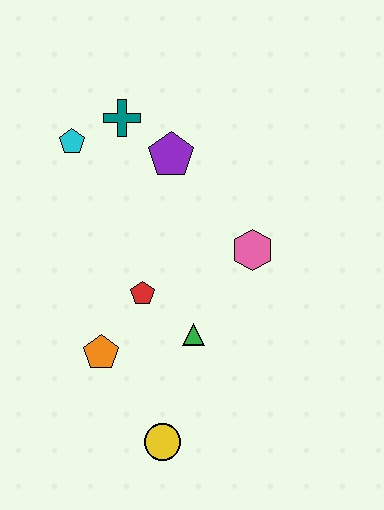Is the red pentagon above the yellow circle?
Yes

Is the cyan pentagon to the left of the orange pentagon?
Yes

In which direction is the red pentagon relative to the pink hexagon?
The red pentagon is to the left of the pink hexagon.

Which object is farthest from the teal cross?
The yellow circle is farthest from the teal cross.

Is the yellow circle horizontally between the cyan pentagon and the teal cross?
No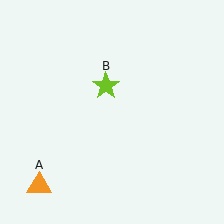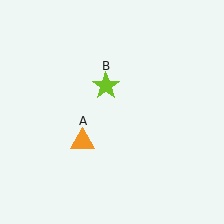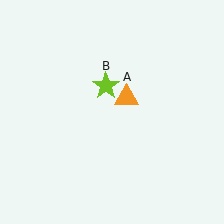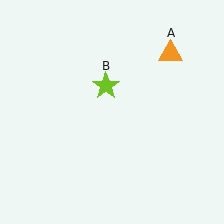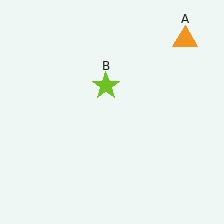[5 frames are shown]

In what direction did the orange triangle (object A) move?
The orange triangle (object A) moved up and to the right.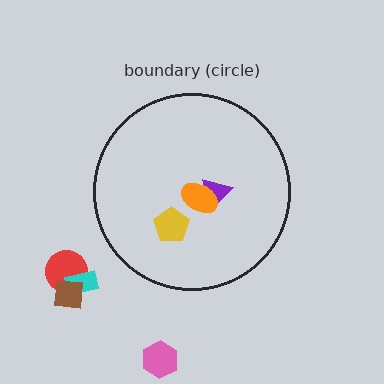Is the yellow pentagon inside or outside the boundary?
Inside.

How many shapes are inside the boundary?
3 inside, 4 outside.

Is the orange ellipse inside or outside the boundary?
Inside.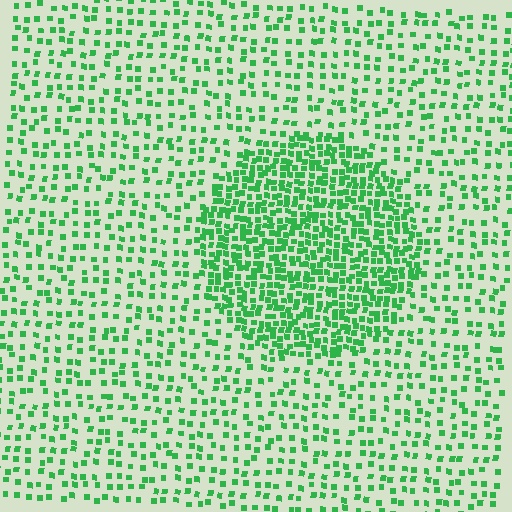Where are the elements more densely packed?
The elements are more densely packed inside the circle boundary.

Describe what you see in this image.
The image contains small green elements arranged at two different densities. A circle-shaped region is visible where the elements are more densely packed than the surrounding area.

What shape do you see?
I see a circle.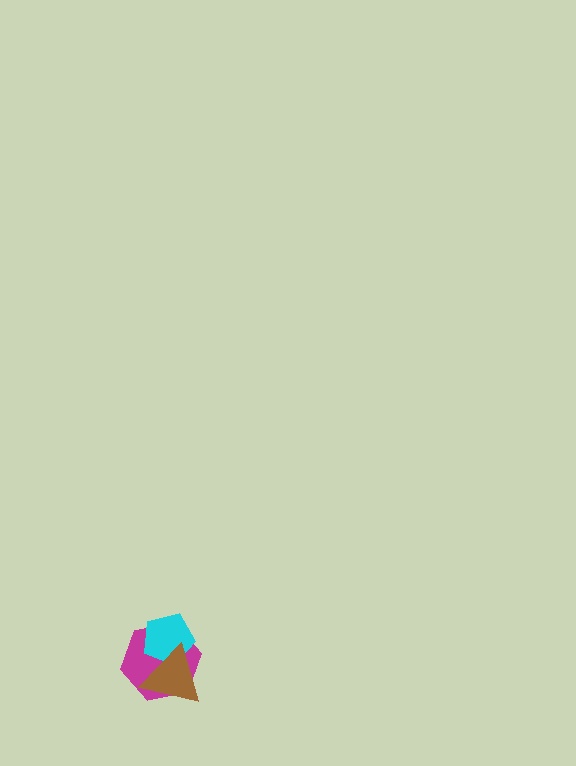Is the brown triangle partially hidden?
No, no other shape covers it.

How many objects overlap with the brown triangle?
2 objects overlap with the brown triangle.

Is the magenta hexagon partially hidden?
Yes, it is partially covered by another shape.